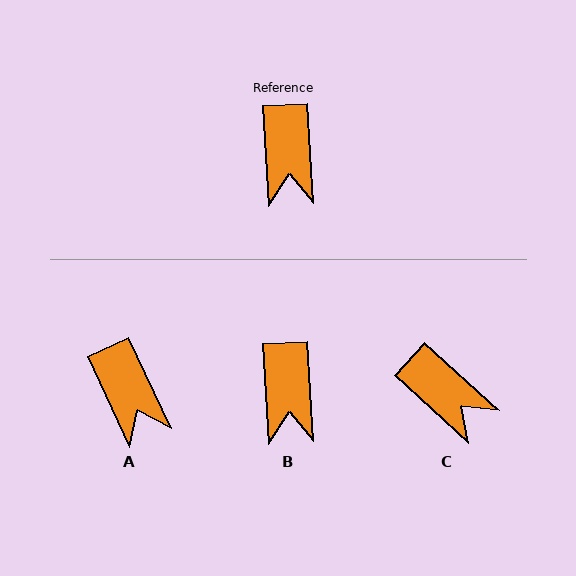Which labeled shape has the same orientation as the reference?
B.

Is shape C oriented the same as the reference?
No, it is off by about 44 degrees.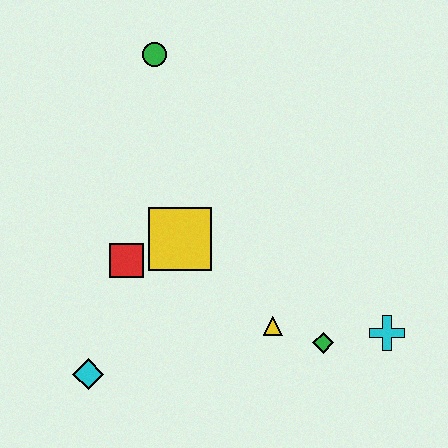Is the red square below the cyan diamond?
No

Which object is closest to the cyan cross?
The green diamond is closest to the cyan cross.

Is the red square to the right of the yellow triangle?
No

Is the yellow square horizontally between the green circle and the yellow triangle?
Yes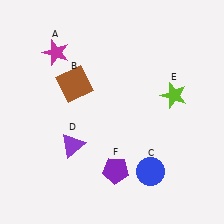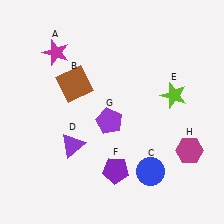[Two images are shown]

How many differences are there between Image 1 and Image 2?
There are 2 differences between the two images.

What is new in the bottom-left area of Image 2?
A purple pentagon (G) was added in the bottom-left area of Image 2.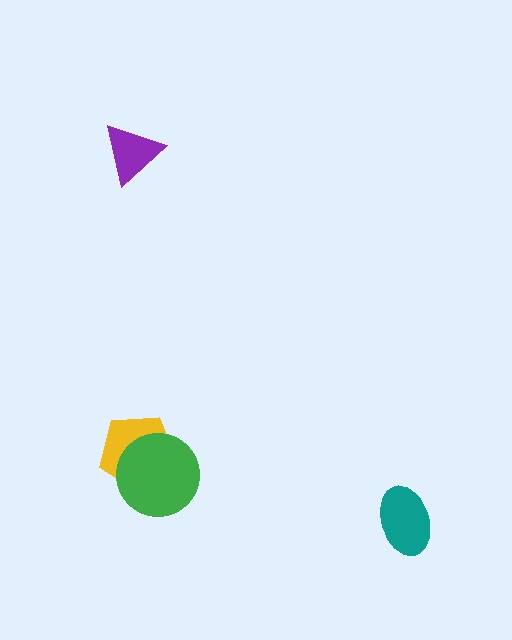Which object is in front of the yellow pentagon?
The green circle is in front of the yellow pentagon.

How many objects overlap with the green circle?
1 object overlaps with the green circle.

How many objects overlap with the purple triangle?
0 objects overlap with the purple triangle.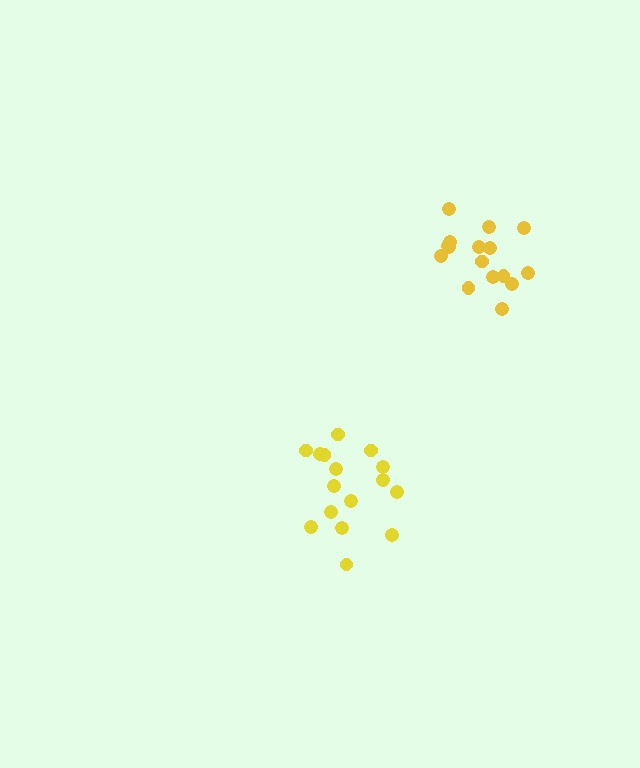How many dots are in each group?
Group 1: 16 dots, Group 2: 16 dots (32 total).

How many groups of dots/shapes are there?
There are 2 groups.